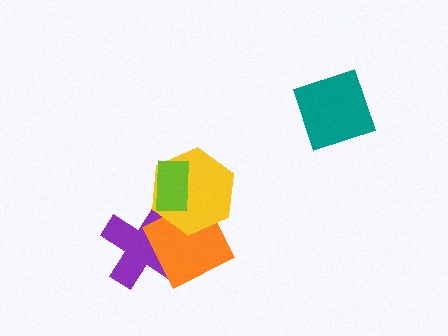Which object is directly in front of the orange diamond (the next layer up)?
The yellow hexagon is directly in front of the orange diamond.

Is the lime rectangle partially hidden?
No, no other shape covers it.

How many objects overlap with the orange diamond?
3 objects overlap with the orange diamond.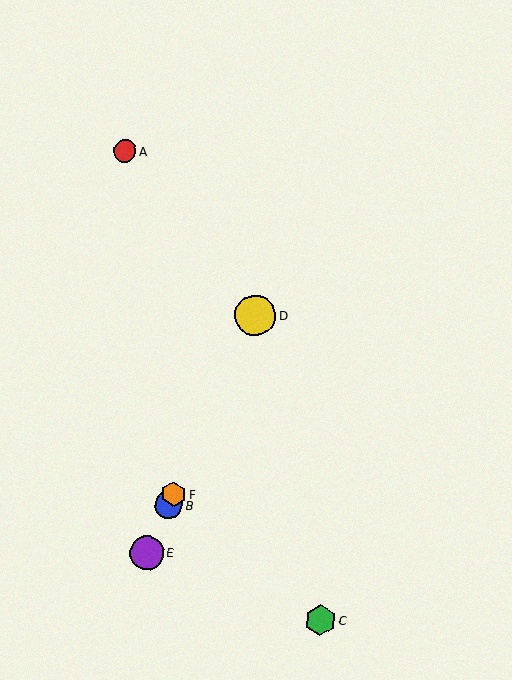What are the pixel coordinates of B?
Object B is at (169, 505).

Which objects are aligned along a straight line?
Objects B, D, E, F are aligned along a straight line.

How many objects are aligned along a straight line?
4 objects (B, D, E, F) are aligned along a straight line.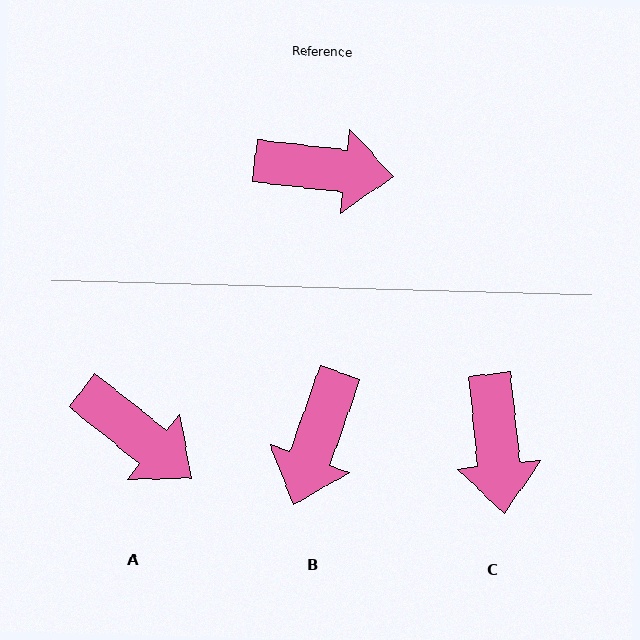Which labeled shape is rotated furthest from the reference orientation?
B, about 103 degrees away.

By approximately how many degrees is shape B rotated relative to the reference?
Approximately 103 degrees clockwise.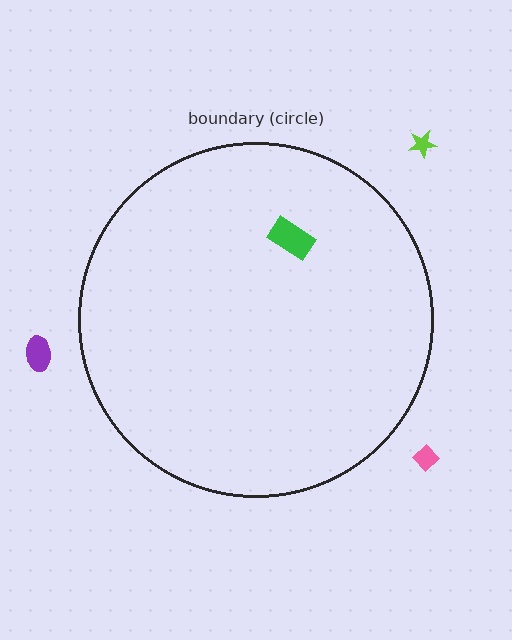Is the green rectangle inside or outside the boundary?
Inside.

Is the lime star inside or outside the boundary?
Outside.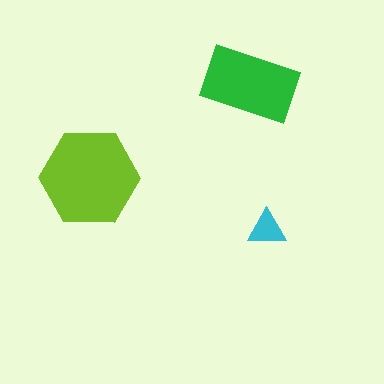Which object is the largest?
The lime hexagon.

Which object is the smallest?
The cyan triangle.